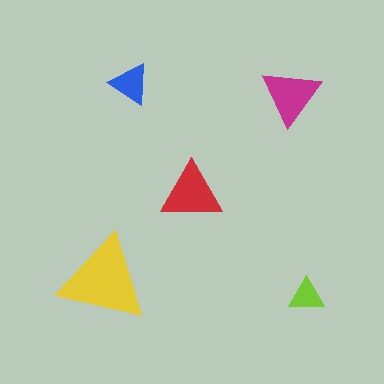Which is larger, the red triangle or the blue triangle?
The red one.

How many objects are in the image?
There are 5 objects in the image.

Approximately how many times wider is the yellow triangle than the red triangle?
About 1.5 times wider.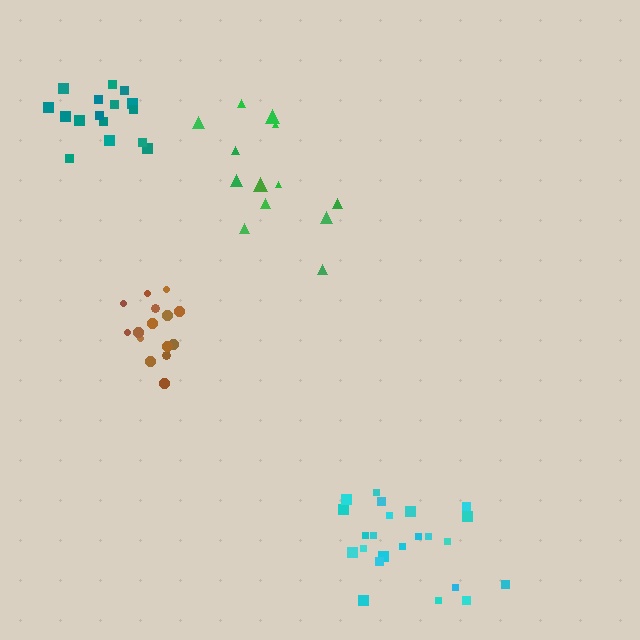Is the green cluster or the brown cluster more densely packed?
Brown.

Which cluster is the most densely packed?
Brown.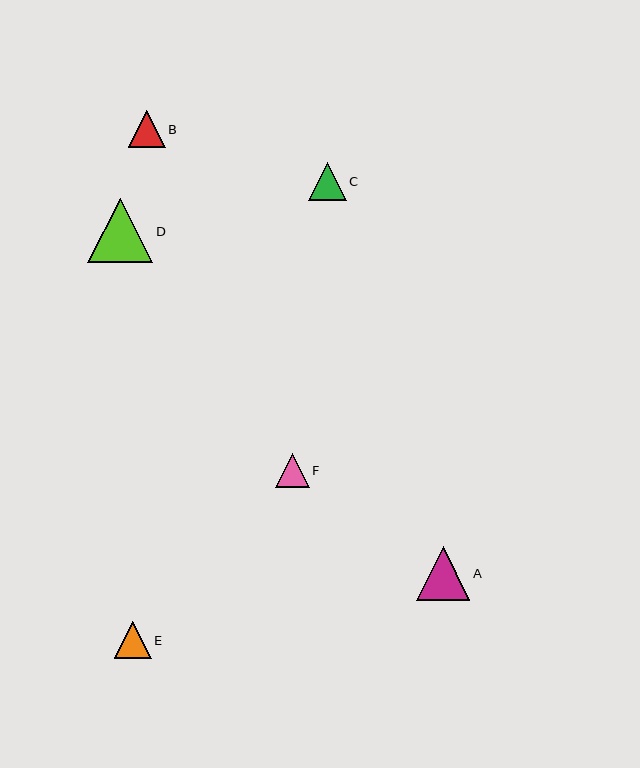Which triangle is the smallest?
Triangle F is the smallest with a size of approximately 34 pixels.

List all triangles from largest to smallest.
From largest to smallest: D, A, C, E, B, F.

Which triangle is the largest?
Triangle D is the largest with a size of approximately 65 pixels.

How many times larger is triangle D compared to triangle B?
Triangle D is approximately 1.8 times the size of triangle B.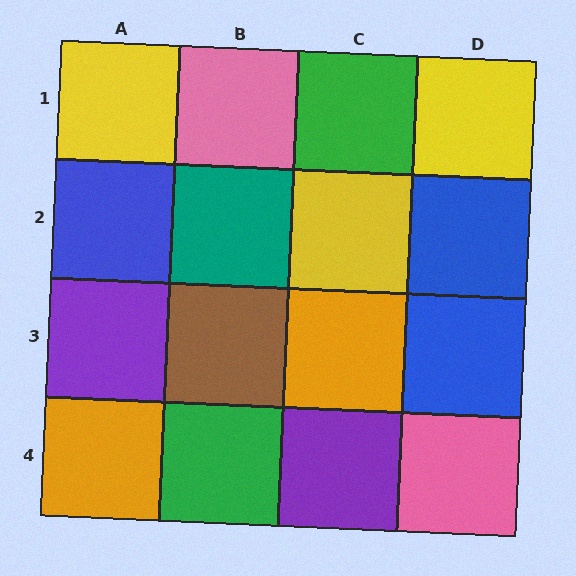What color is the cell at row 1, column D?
Yellow.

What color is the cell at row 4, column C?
Purple.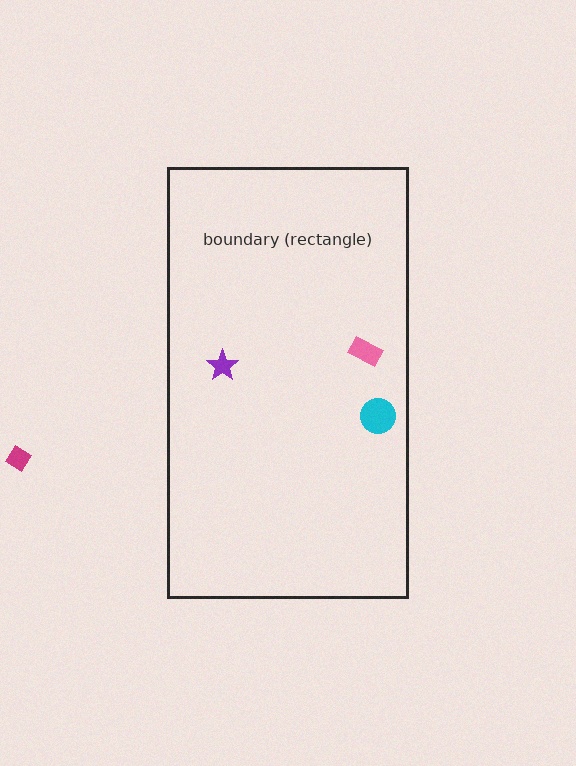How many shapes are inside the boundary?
3 inside, 1 outside.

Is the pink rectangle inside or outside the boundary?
Inside.